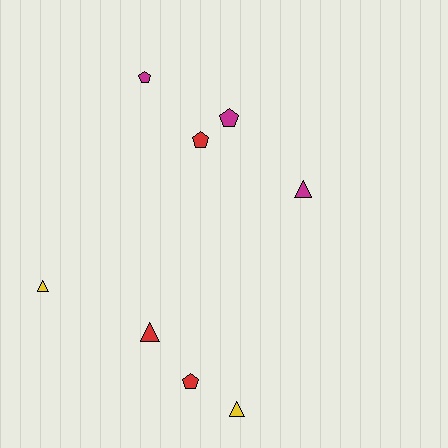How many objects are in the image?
There are 8 objects.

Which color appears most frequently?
Red, with 3 objects.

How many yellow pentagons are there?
There are no yellow pentagons.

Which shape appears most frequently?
Pentagon, with 4 objects.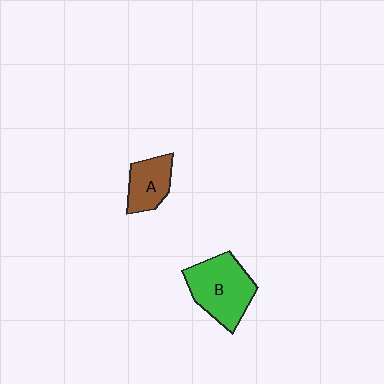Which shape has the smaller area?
Shape A (brown).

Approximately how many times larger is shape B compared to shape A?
Approximately 1.7 times.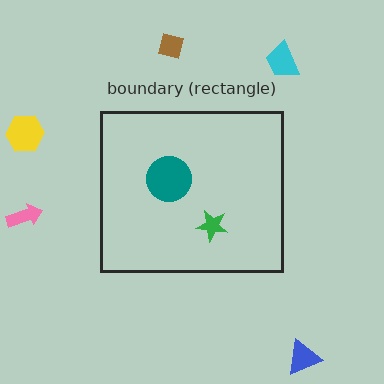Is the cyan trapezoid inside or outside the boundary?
Outside.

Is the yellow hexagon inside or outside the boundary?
Outside.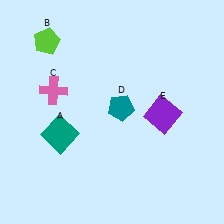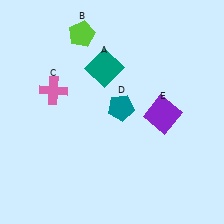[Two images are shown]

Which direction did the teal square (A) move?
The teal square (A) moved up.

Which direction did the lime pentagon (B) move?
The lime pentagon (B) moved right.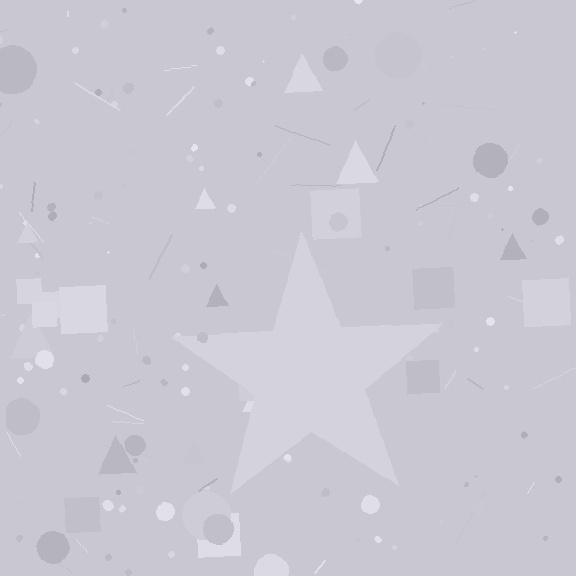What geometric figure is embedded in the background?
A star is embedded in the background.